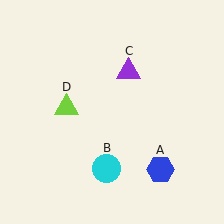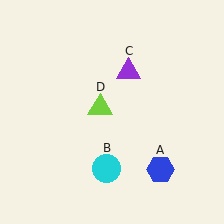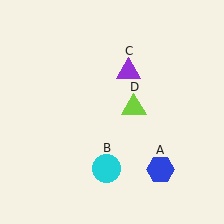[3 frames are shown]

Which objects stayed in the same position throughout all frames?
Blue hexagon (object A) and cyan circle (object B) and purple triangle (object C) remained stationary.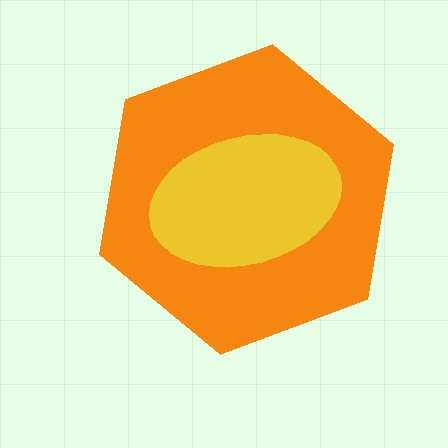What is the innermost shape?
The yellow ellipse.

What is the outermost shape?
The orange hexagon.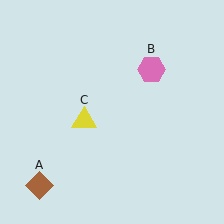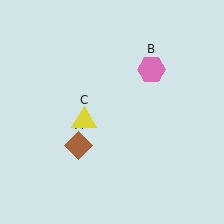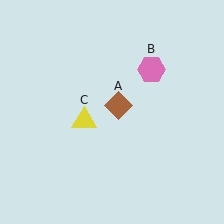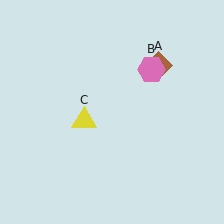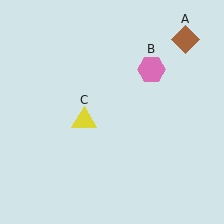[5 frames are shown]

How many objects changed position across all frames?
1 object changed position: brown diamond (object A).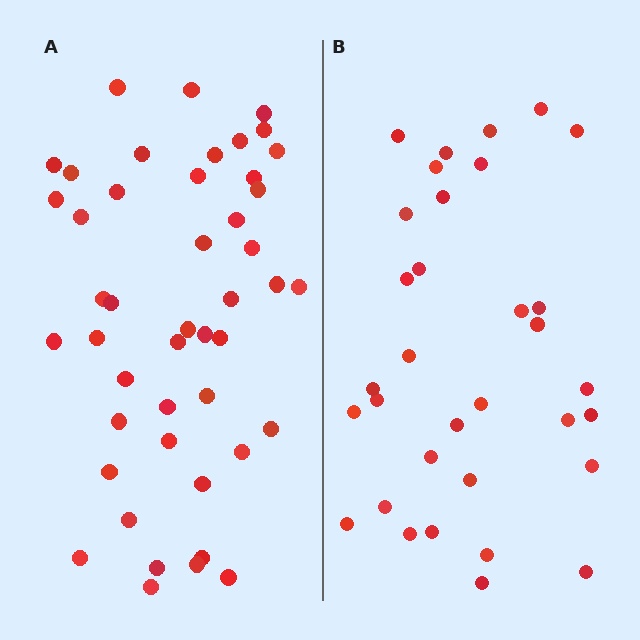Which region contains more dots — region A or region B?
Region A (the left region) has more dots.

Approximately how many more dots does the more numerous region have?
Region A has approximately 15 more dots than region B.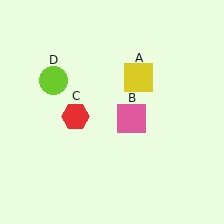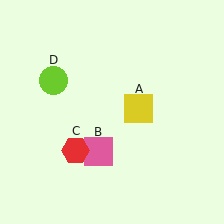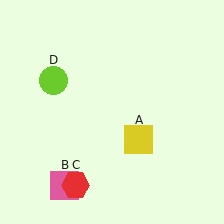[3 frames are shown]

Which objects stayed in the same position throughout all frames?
Lime circle (object D) remained stationary.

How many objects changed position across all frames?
3 objects changed position: yellow square (object A), pink square (object B), red hexagon (object C).